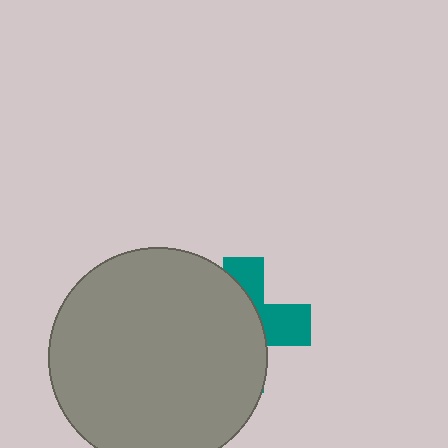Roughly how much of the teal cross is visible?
A small part of it is visible (roughly 35%).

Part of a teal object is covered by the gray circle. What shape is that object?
It is a cross.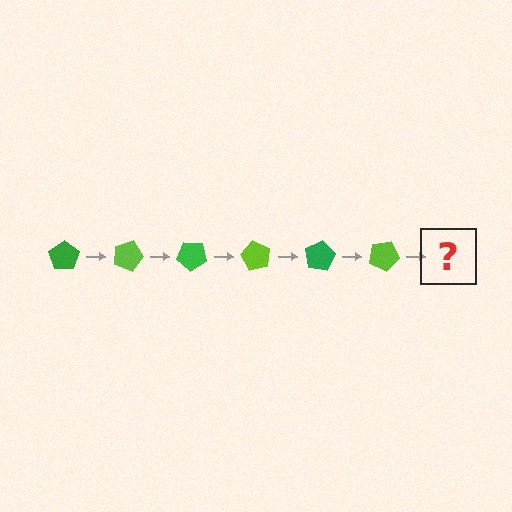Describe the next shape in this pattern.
It should be a green pentagon, rotated 120 degrees from the start.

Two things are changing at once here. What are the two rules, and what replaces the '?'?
The two rules are that it rotates 20 degrees each step and the color cycles through green and lime. The '?' should be a green pentagon, rotated 120 degrees from the start.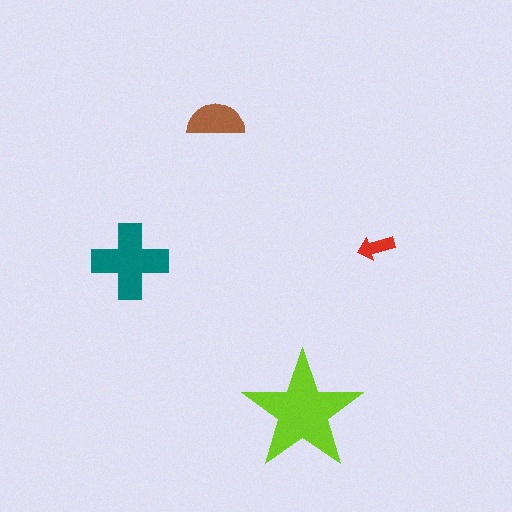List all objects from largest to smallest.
The lime star, the teal cross, the brown semicircle, the red arrow.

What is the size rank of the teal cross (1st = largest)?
2nd.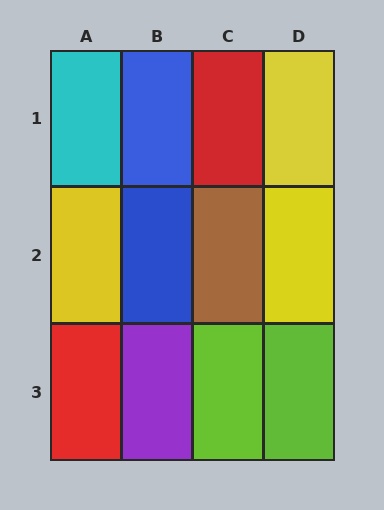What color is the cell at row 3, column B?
Purple.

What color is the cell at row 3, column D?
Lime.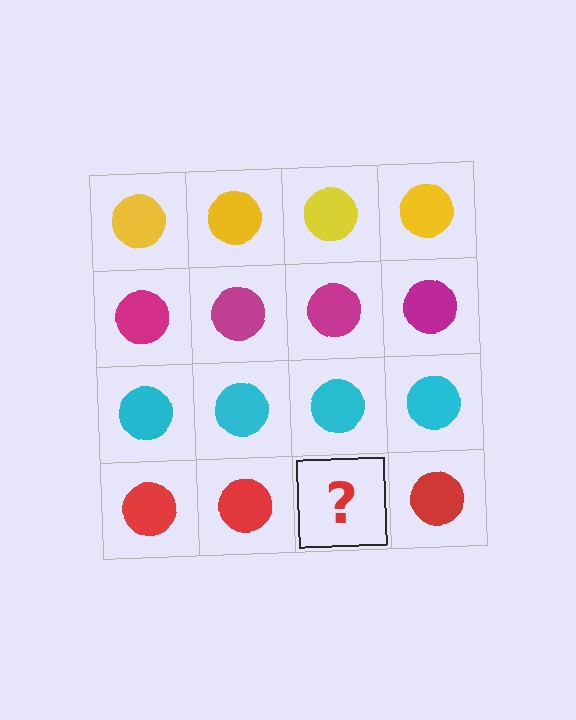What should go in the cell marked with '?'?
The missing cell should contain a red circle.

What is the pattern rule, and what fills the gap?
The rule is that each row has a consistent color. The gap should be filled with a red circle.